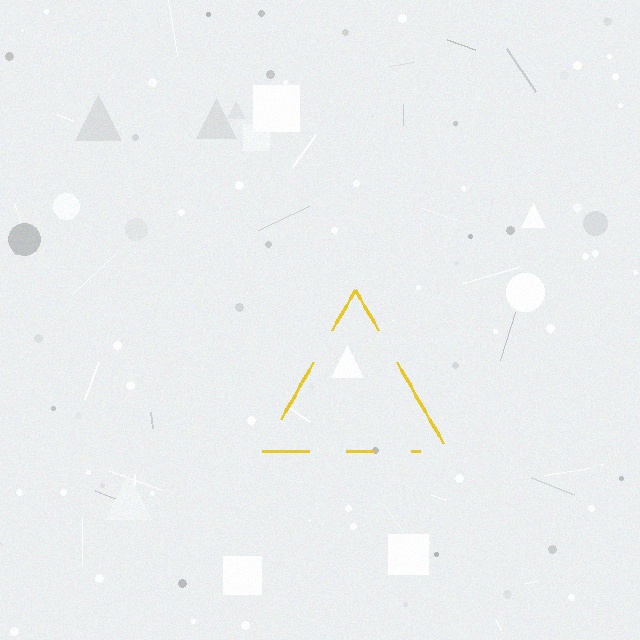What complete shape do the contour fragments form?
The contour fragments form a triangle.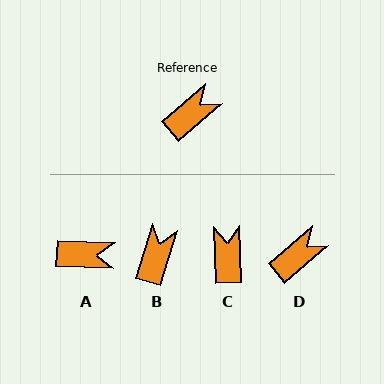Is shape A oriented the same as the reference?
No, it is off by about 43 degrees.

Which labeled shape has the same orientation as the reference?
D.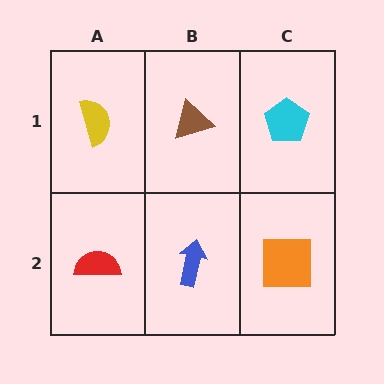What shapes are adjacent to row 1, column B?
A blue arrow (row 2, column B), a yellow semicircle (row 1, column A), a cyan pentagon (row 1, column C).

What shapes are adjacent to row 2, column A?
A yellow semicircle (row 1, column A), a blue arrow (row 2, column B).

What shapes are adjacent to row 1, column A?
A red semicircle (row 2, column A), a brown triangle (row 1, column B).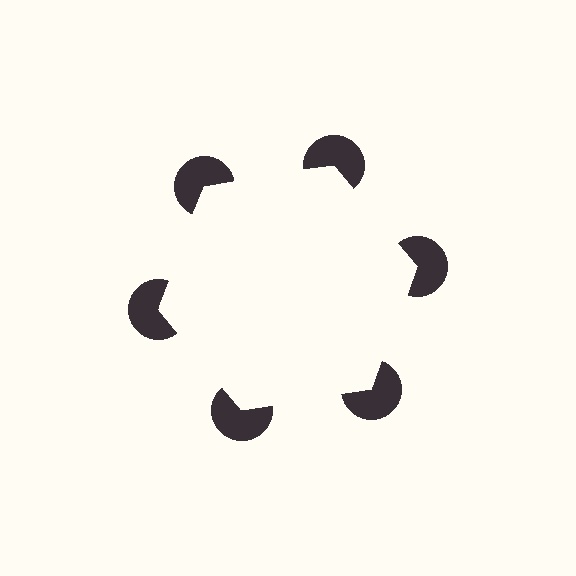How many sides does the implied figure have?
6 sides.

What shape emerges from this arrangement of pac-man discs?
An illusory hexagon — its edges are inferred from the aligned wedge cuts in the pac-man discs, not physically drawn.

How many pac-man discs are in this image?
There are 6 — one at each vertex of the illusory hexagon.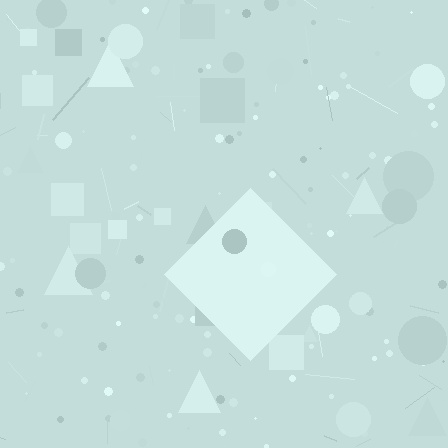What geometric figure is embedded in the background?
A diamond is embedded in the background.